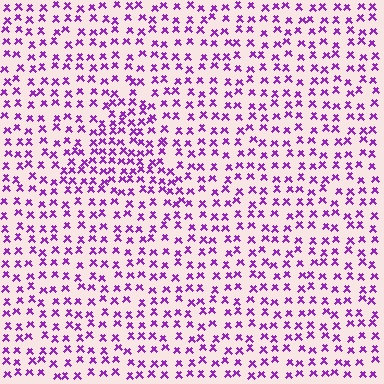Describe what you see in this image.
The image contains small purple elements arranged at two different densities. A triangle-shaped region is visible where the elements are more densely packed than the surrounding area.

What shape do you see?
I see a triangle.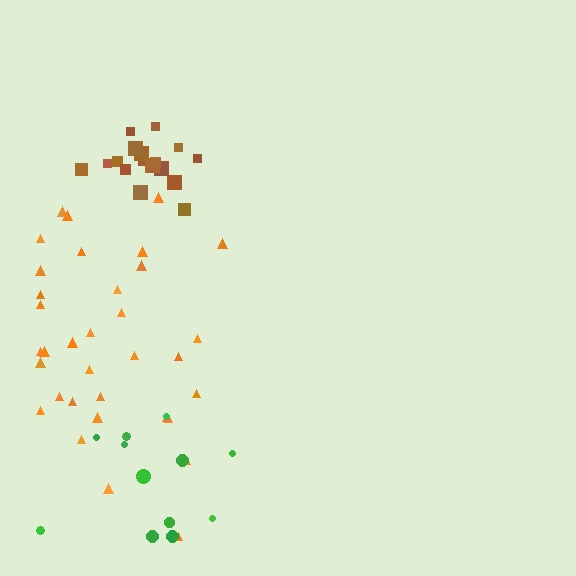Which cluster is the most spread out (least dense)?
Green.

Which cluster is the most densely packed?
Brown.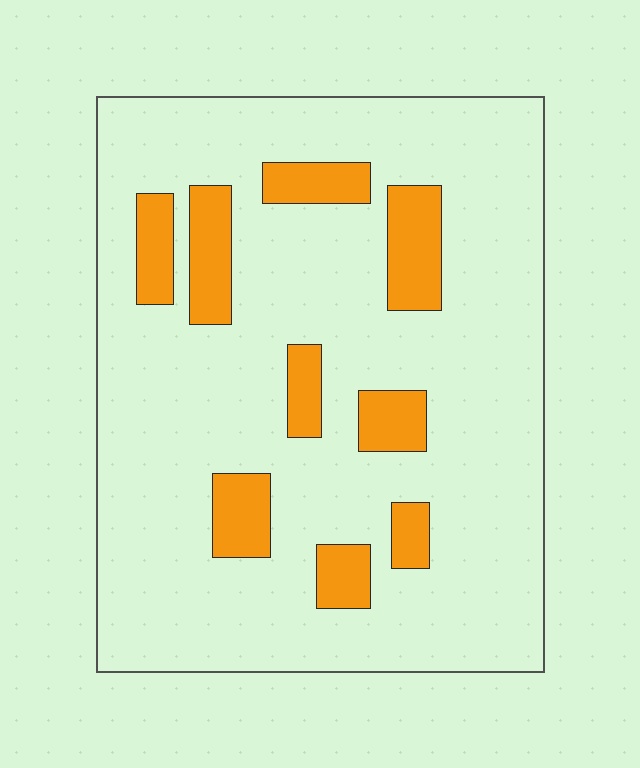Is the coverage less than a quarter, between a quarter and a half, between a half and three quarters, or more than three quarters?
Less than a quarter.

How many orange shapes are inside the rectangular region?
9.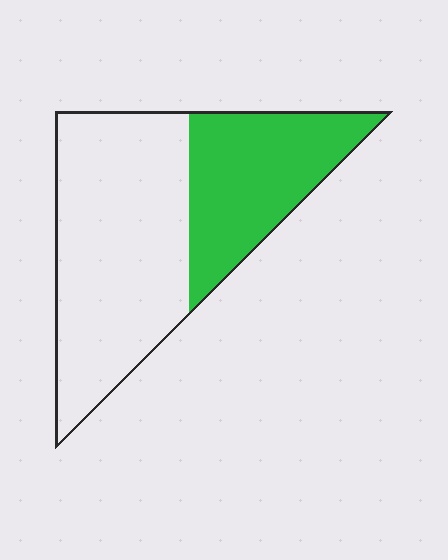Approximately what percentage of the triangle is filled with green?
Approximately 35%.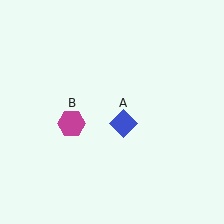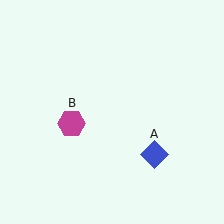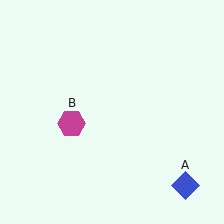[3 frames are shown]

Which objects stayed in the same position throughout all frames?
Magenta hexagon (object B) remained stationary.